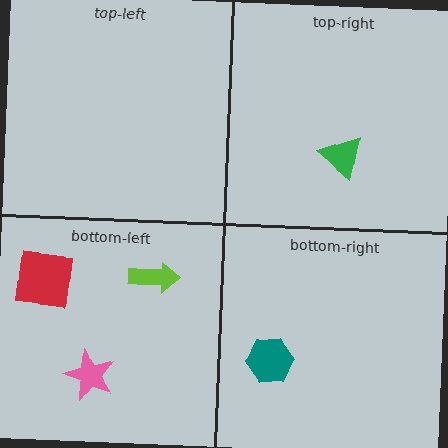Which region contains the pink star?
The bottom-left region.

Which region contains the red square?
The bottom-left region.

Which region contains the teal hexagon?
The bottom-right region.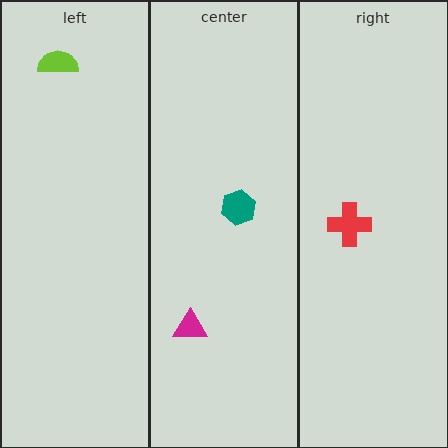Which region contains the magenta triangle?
The center region.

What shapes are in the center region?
The magenta triangle, the teal hexagon.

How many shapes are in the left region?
1.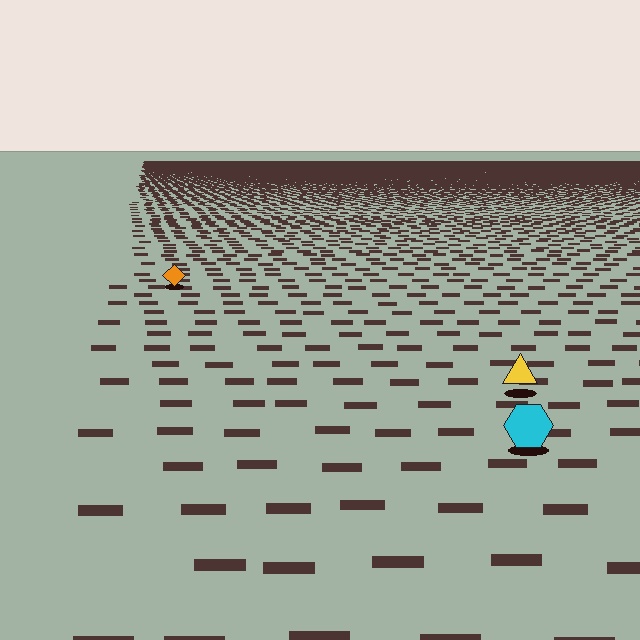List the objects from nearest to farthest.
From nearest to farthest: the cyan hexagon, the yellow triangle, the orange diamond.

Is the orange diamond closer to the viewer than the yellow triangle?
No. The yellow triangle is closer — you can tell from the texture gradient: the ground texture is coarser near it.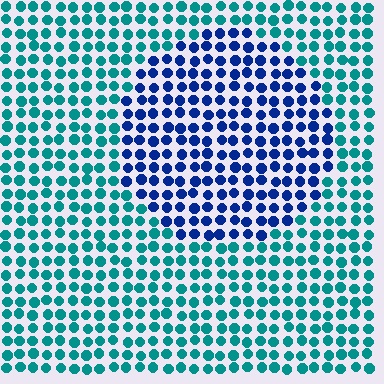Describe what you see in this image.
The image is filled with small teal elements in a uniform arrangement. A circle-shaped region is visible where the elements are tinted to a slightly different hue, forming a subtle color boundary.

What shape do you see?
I see a circle.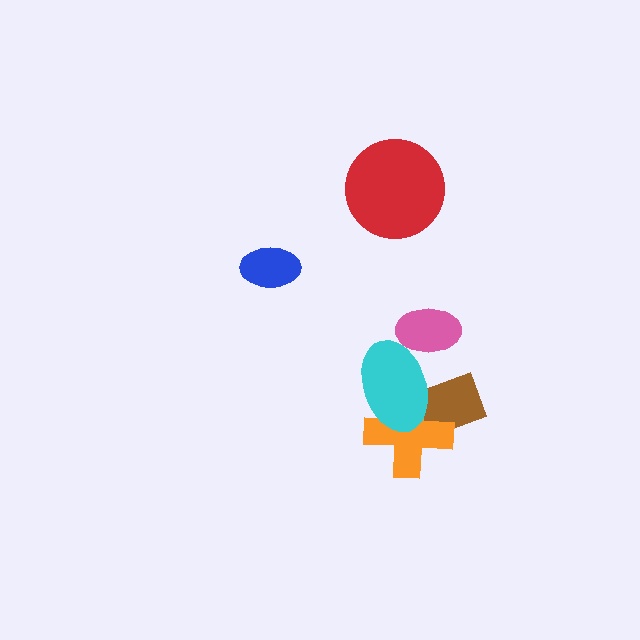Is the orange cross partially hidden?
Yes, it is partially covered by another shape.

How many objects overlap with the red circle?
0 objects overlap with the red circle.